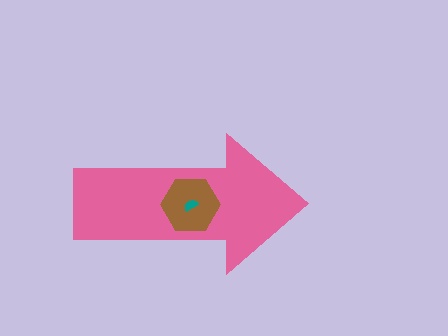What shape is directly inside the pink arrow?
The brown hexagon.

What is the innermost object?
The teal semicircle.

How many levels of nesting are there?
3.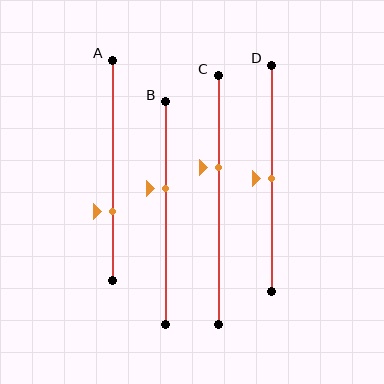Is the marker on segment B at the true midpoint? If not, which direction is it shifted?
No, the marker on segment B is shifted upward by about 11% of the segment length.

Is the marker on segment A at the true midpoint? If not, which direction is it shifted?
No, the marker on segment A is shifted downward by about 19% of the segment length.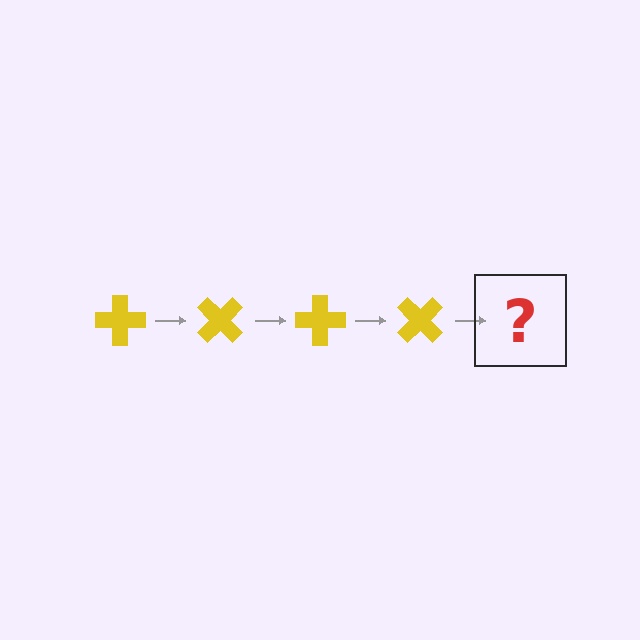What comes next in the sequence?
The next element should be a yellow cross rotated 180 degrees.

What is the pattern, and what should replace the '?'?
The pattern is that the cross rotates 45 degrees each step. The '?' should be a yellow cross rotated 180 degrees.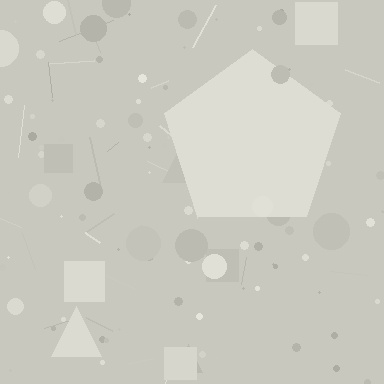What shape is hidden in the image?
A pentagon is hidden in the image.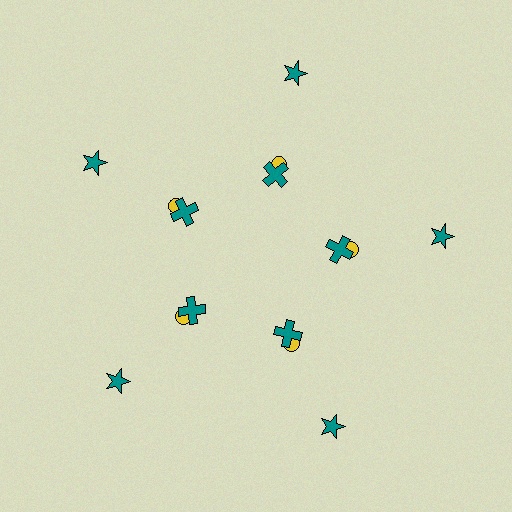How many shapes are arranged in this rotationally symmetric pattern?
There are 15 shapes, arranged in 5 groups of 3.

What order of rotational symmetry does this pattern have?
This pattern has 5-fold rotational symmetry.